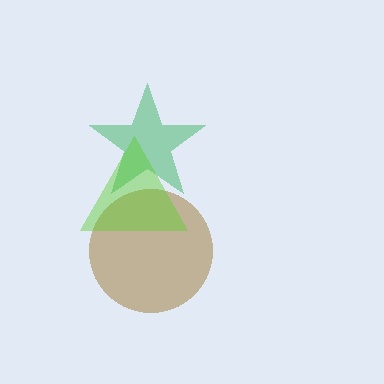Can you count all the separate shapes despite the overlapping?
Yes, there are 3 separate shapes.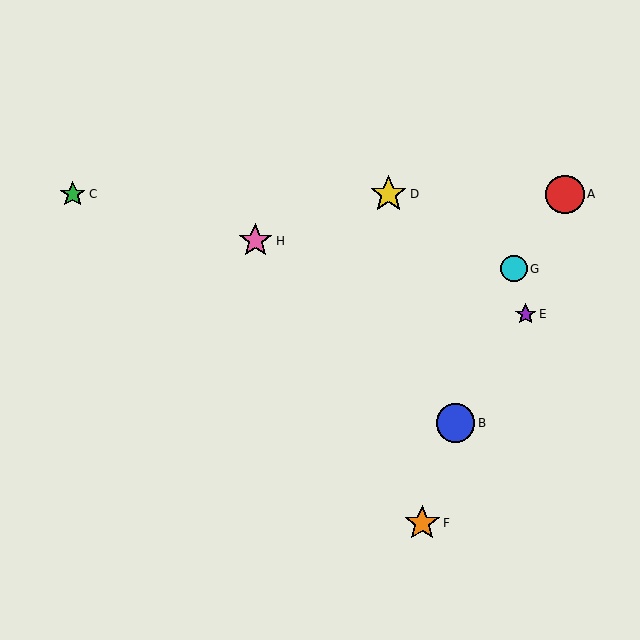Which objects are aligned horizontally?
Objects A, C, D are aligned horizontally.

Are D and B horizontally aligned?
No, D is at y≈194 and B is at y≈423.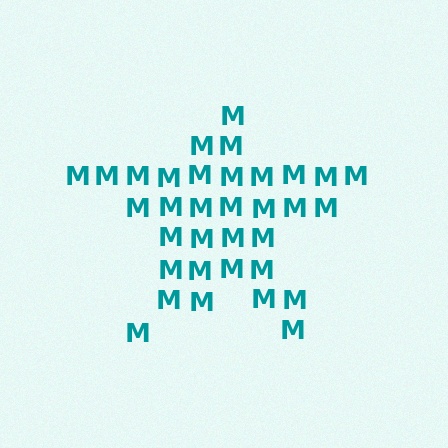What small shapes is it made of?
It is made of small letter M's.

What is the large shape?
The large shape is a star.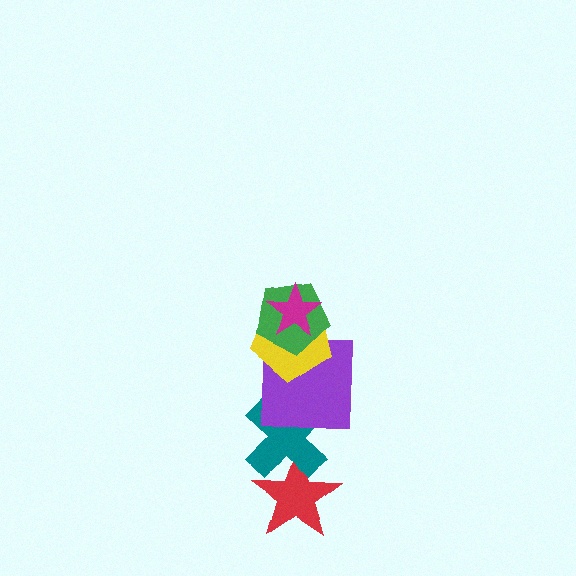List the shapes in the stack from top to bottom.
From top to bottom: the magenta star, the green pentagon, the yellow pentagon, the purple square, the teal cross, the red star.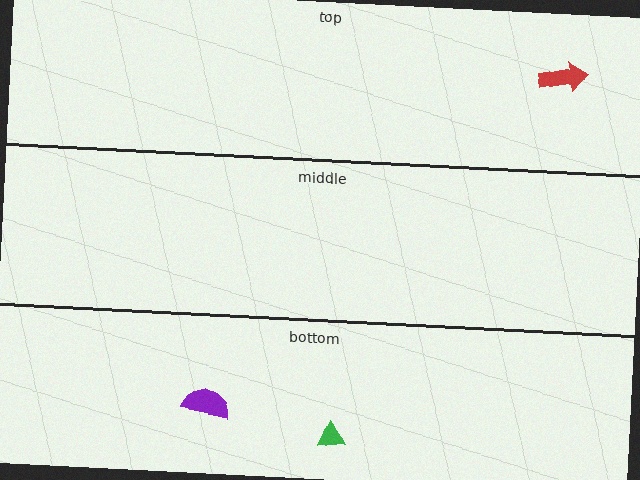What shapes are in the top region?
The red arrow.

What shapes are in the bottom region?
The green triangle, the purple semicircle.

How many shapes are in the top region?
1.